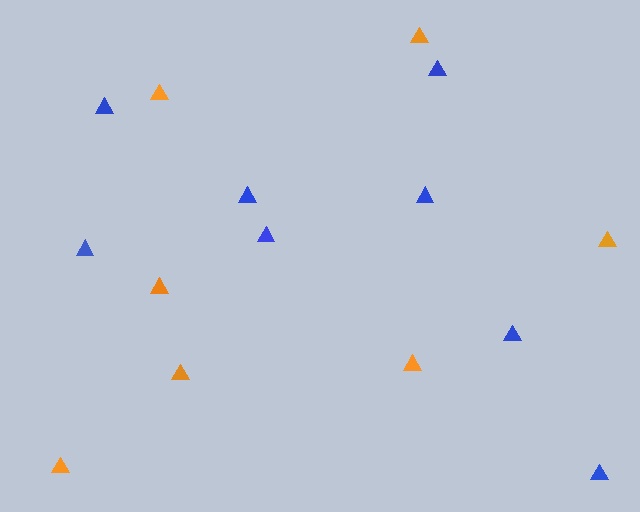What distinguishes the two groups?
There are 2 groups: one group of orange triangles (7) and one group of blue triangles (8).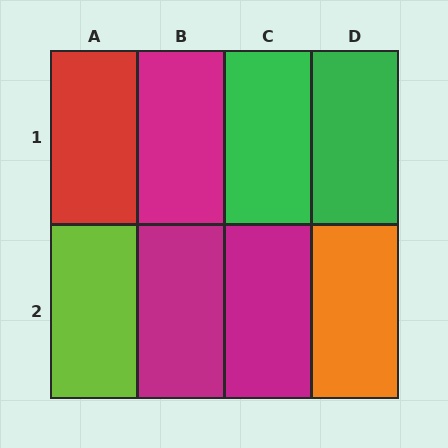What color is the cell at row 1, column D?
Green.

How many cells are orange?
1 cell is orange.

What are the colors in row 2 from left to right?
Lime, magenta, magenta, orange.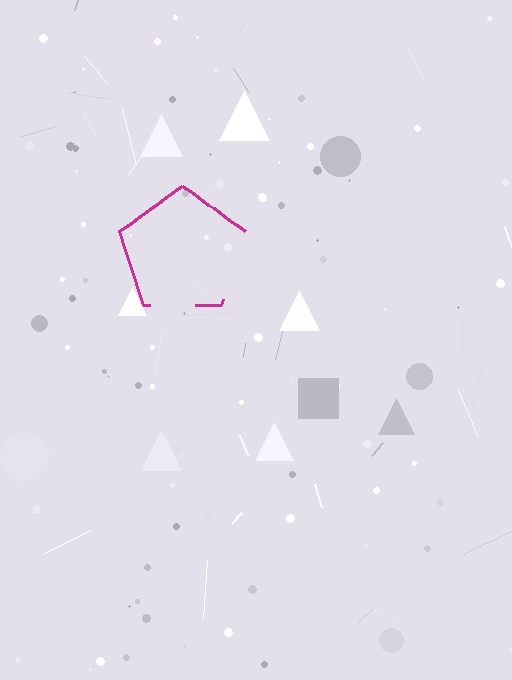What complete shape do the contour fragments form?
The contour fragments form a pentagon.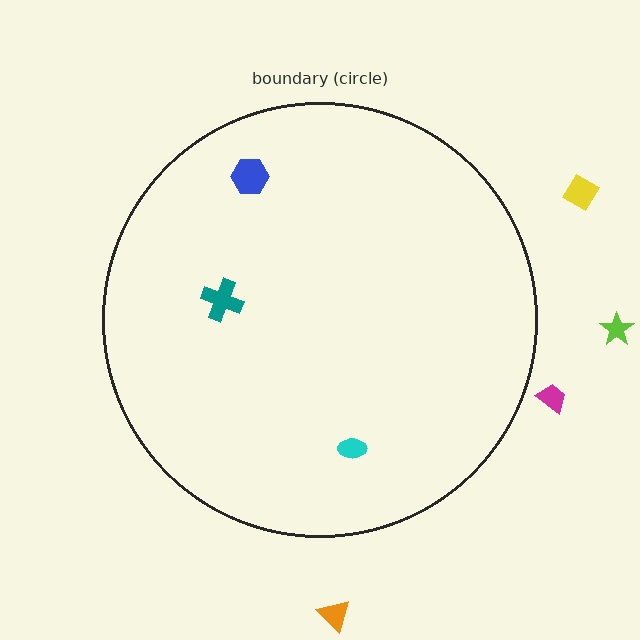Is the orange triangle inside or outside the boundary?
Outside.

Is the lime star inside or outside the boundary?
Outside.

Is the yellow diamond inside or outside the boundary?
Outside.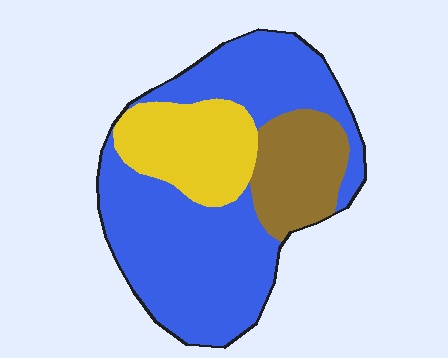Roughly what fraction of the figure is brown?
Brown takes up about one sixth (1/6) of the figure.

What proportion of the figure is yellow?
Yellow takes up less than a quarter of the figure.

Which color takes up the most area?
Blue, at roughly 60%.